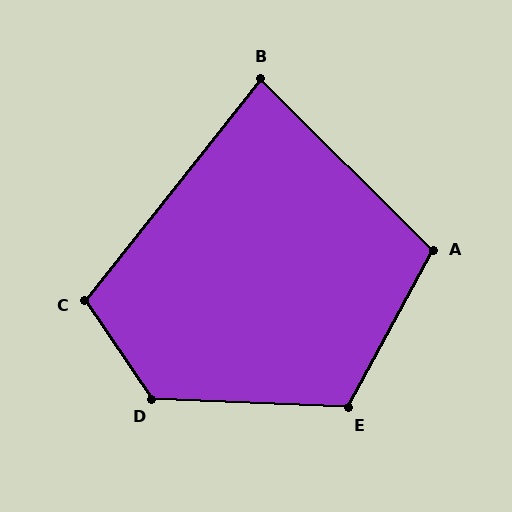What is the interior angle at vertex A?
Approximately 106 degrees (obtuse).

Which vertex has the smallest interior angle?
B, at approximately 84 degrees.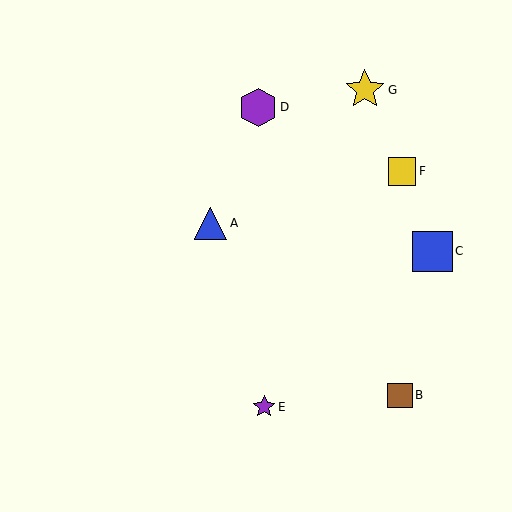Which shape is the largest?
The blue square (labeled C) is the largest.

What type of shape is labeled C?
Shape C is a blue square.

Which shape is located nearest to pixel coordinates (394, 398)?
The brown square (labeled B) at (400, 395) is nearest to that location.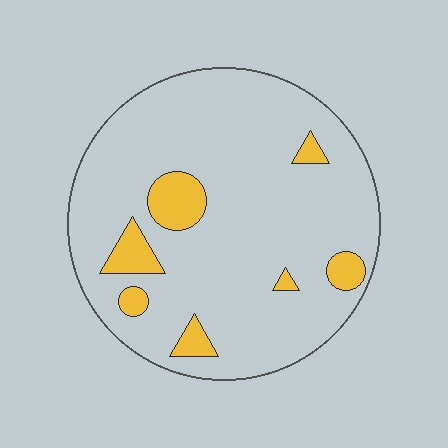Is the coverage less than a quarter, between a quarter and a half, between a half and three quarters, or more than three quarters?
Less than a quarter.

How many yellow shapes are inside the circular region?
7.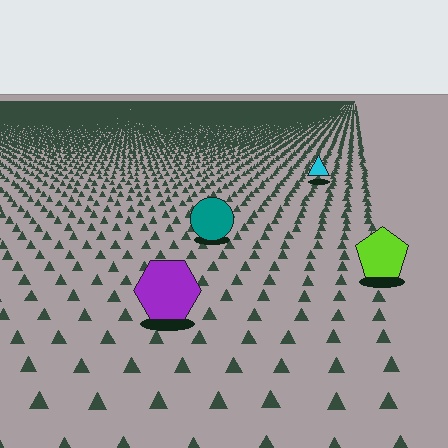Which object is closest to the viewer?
The purple hexagon is closest. The texture marks near it are larger and more spread out.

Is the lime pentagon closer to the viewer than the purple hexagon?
No. The purple hexagon is closer — you can tell from the texture gradient: the ground texture is coarser near it.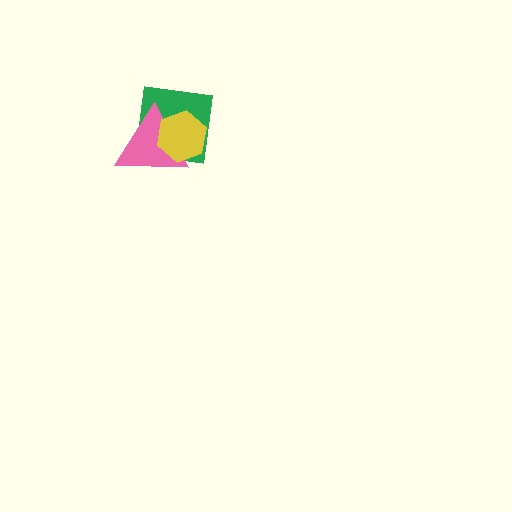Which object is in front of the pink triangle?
The yellow hexagon is in front of the pink triangle.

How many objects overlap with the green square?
2 objects overlap with the green square.